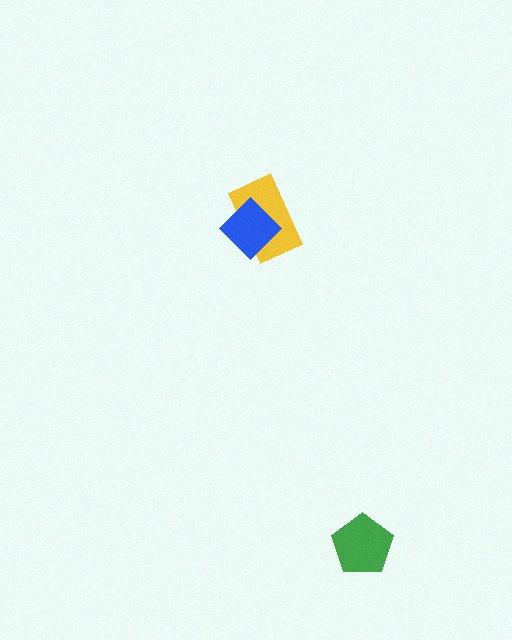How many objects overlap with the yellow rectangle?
1 object overlaps with the yellow rectangle.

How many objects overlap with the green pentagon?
0 objects overlap with the green pentagon.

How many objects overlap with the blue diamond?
1 object overlaps with the blue diamond.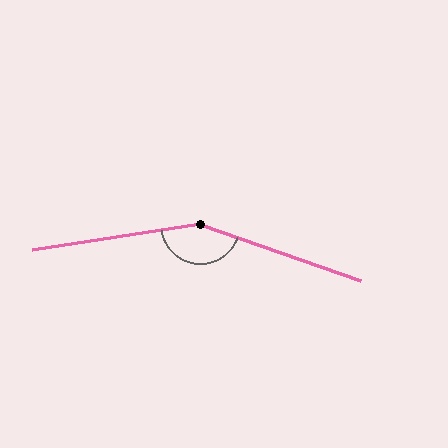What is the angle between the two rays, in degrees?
Approximately 151 degrees.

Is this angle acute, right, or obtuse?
It is obtuse.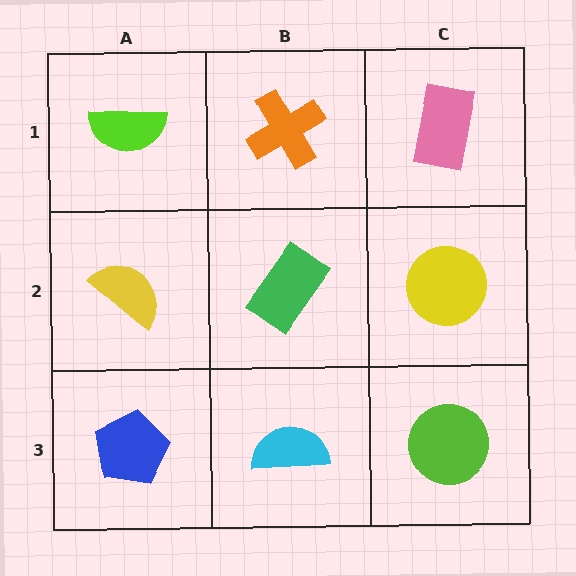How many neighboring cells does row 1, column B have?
3.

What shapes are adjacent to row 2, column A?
A lime semicircle (row 1, column A), a blue pentagon (row 3, column A), a green rectangle (row 2, column B).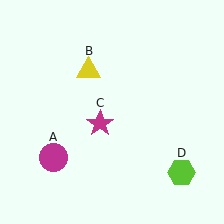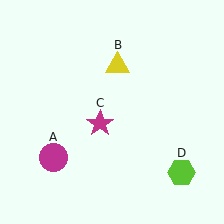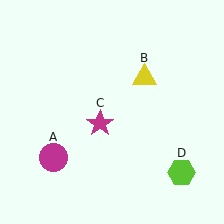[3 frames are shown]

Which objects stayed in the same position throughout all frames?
Magenta circle (object A) and magenta star (object C) and lime hexagon (object D) remained stationary.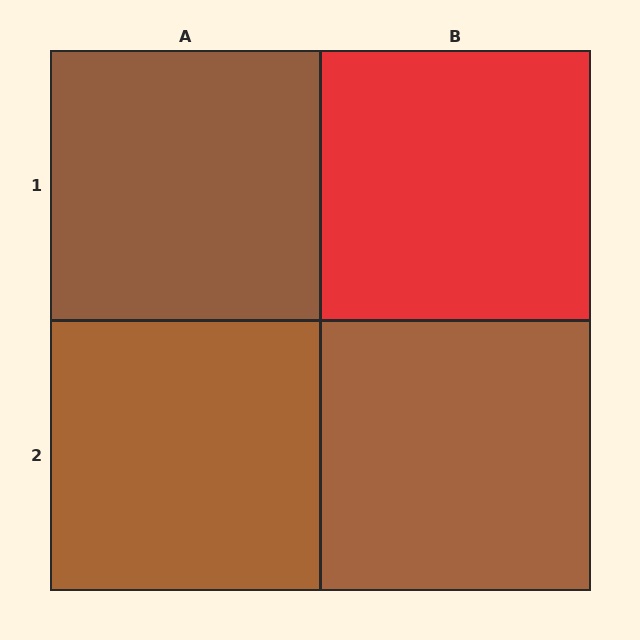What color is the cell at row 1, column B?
Red.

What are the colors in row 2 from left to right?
Brown, brown.